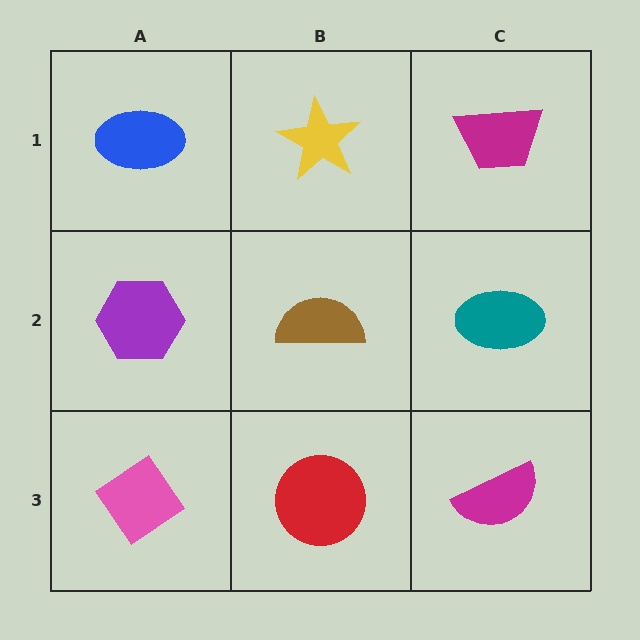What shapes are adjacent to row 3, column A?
A purple hexagon (row 2, column A), a red circle (row 3, column B).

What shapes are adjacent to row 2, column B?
A yellow star (row 1, column B), a red circle (row 3, column B), a purple hexagon (row 2, column A), a teal ellipse (row 2, column C).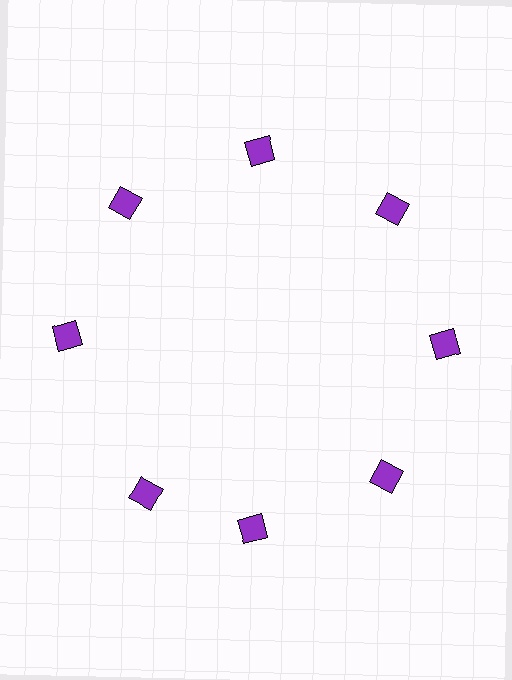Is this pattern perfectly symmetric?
No. The 8 purple squares are arranged in a ring, but one element near the 8 o'clock position is rotated out of alignment along the ring, breaking the 8-fold rotational symmetry.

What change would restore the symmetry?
The symmetry would be restored by rotating it back into even spacing with its neighbors so that all 8 squares sit at equal angles and equal distance from the center.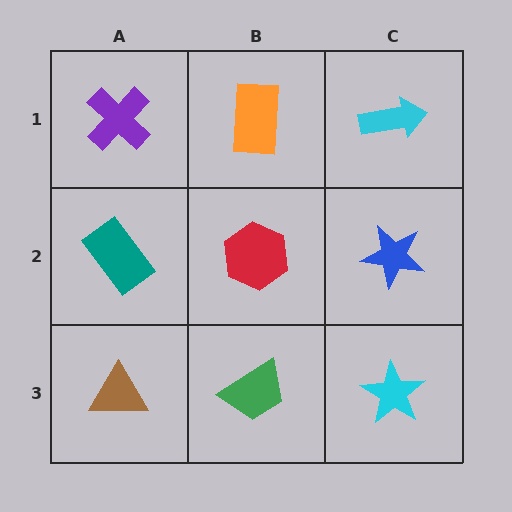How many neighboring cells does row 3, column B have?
3.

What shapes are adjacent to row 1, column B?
A red hexagon (row 2, column B), a purple cross (row 1, column A), a cyan arrow (row 1, column C).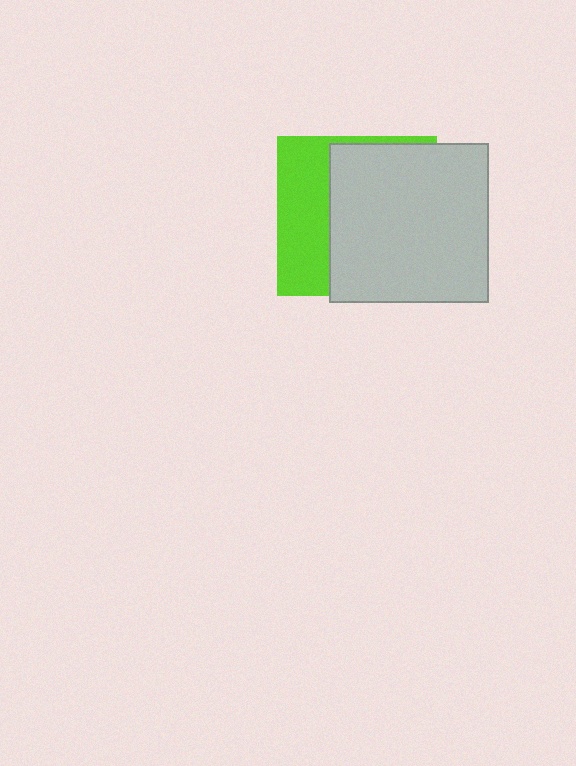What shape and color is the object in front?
The object in front is a light gray square.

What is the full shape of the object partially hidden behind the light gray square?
The partially hidden object is a lime square.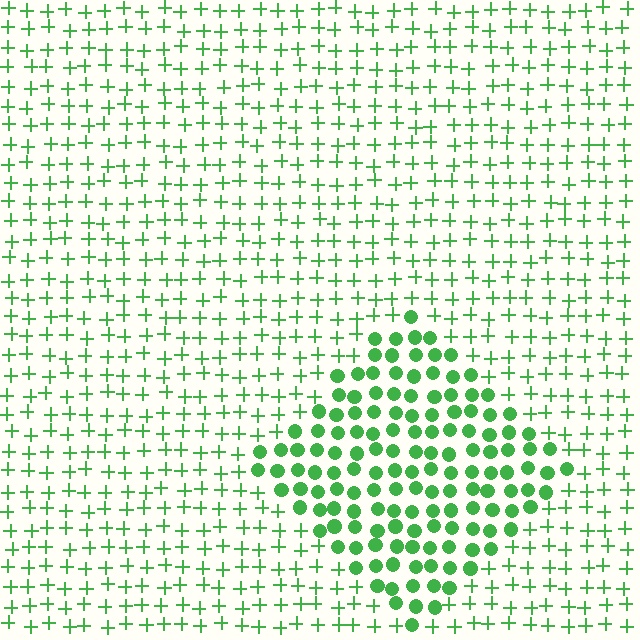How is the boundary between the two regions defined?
The boundary is defined by a change in element shape: circles inside vs. plus signs outside. All elements share the same color and spacing.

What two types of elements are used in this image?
The image uses circles inside the diamond region and plus signs outside it.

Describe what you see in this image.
The image is filled with small green elements arranged in a uniform grid. A diamond-shaped region contains circles, while the surrounding area contains plus signs. The boundary is defined purely by the change in element shape.